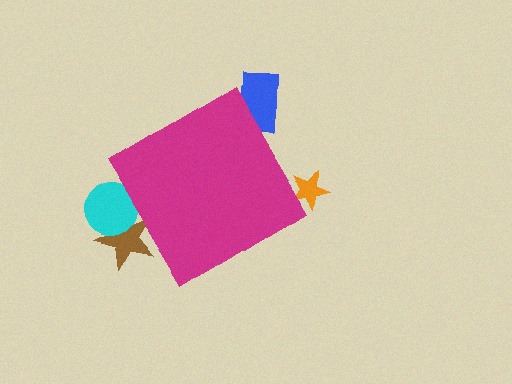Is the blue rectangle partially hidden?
Yes, the blue rectangle is partially hidden behind the magenta diamond.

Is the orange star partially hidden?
Yes, the orange star is partially hidden behind the magenta diamond.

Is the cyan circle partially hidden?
Yes, the cyan circle is partially hidden behind the magenta diamond.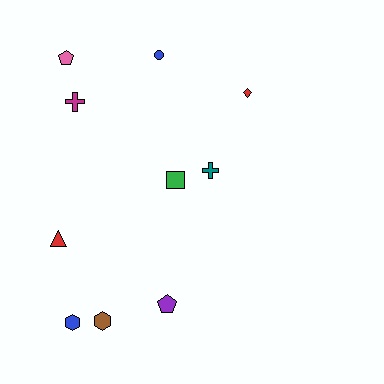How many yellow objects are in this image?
There are no yellow objects.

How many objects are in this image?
There are 10 objects.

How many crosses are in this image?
There are 2 crosses.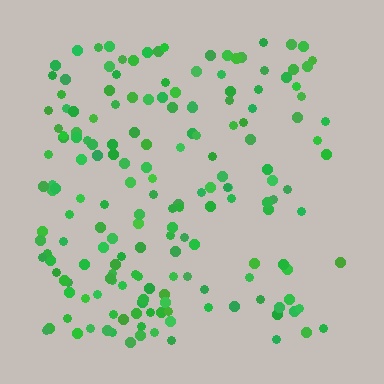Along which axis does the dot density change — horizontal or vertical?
Horizontal.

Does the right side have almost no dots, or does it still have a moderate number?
Still a moderate number, just noticeably fewer than the left.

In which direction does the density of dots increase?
From right to left, with the left side densest.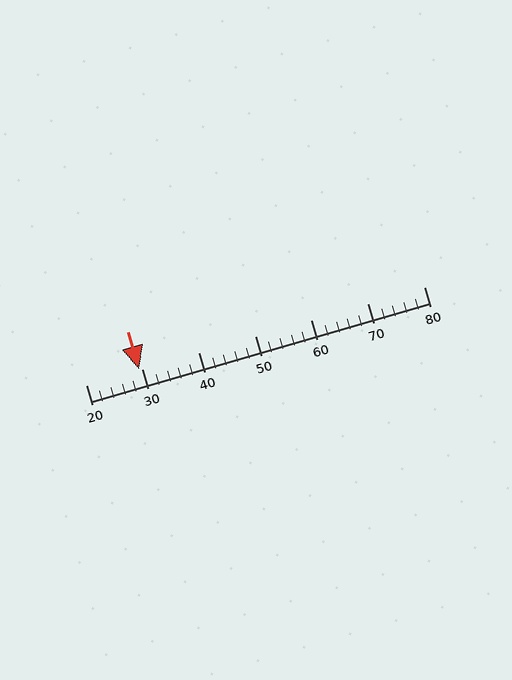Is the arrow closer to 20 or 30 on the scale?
The arrow is closer to 30.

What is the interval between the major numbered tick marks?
The major tick marks are spaced 10 units apart.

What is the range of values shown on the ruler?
The ruler shows values from 20 to 80.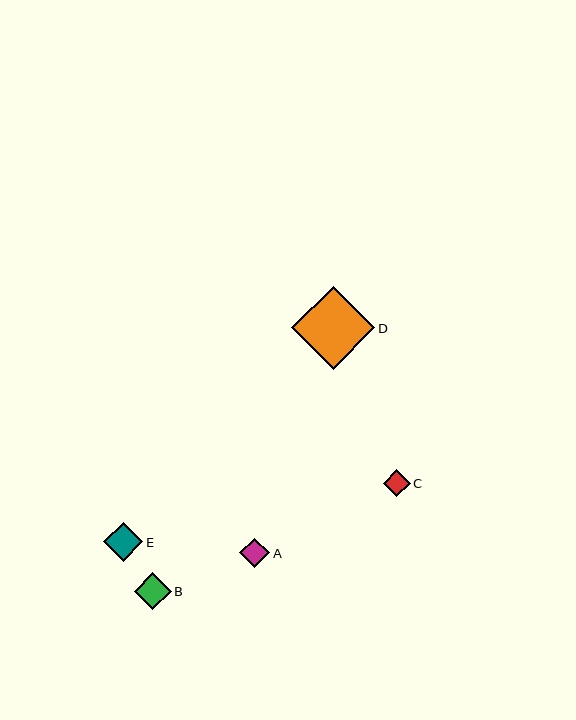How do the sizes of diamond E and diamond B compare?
Diamond E and diamond B are approximately the same size.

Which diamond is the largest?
Diamond D is the largest with a size of approximately 83 pixels.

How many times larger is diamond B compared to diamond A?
Diamond B is approximately 1.2 times the size of diamond A.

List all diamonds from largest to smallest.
From largest to smallest: D, E, B, A, C.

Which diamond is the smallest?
Diamond C is the smallest with a size of approximately 27 pixels.